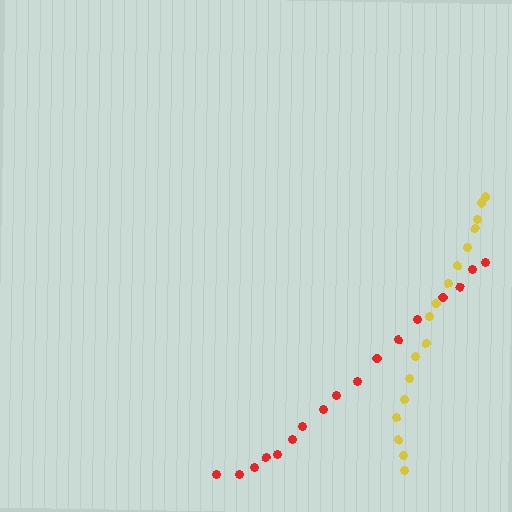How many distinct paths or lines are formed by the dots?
There are 2 distinct paths.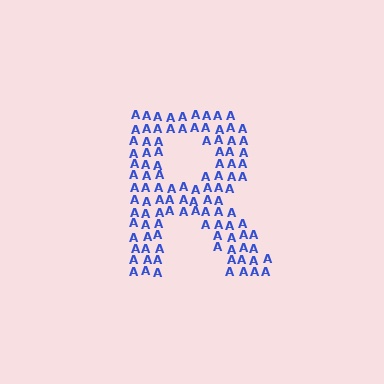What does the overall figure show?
The overall figure shows the letter R.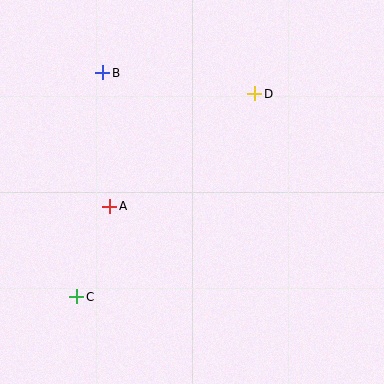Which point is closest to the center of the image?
Point A at (110, 206) is closest to the center.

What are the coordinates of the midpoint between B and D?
The midpoint between B and D is at (179, 83).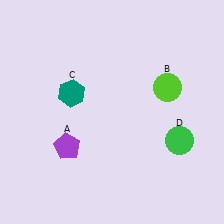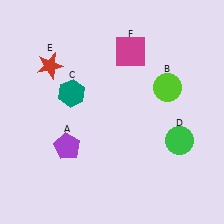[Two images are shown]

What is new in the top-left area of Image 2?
A red star (E) was added in the top-left area of Image 2.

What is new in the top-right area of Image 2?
A magenta square (F) was added in the top-right area of Image 2.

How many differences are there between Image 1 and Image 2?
There are 2 differences between the two images.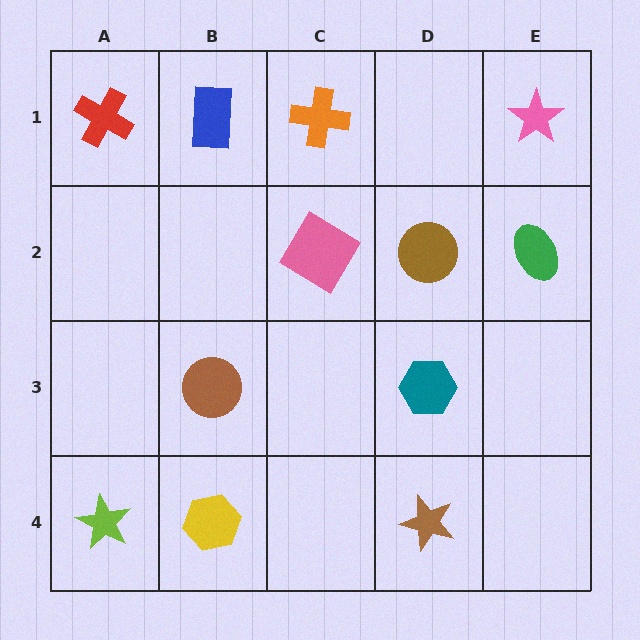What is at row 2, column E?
A green ellipse.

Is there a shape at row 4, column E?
No, that cell is empty.